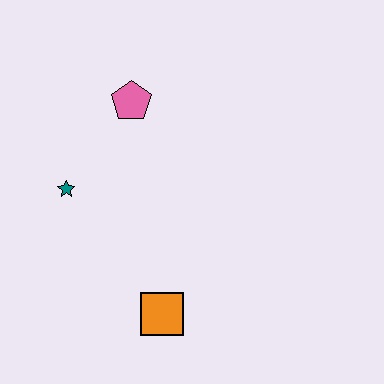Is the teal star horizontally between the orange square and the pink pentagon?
No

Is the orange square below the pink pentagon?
Yes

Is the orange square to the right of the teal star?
Yes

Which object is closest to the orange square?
The teal star is closest to the orange square.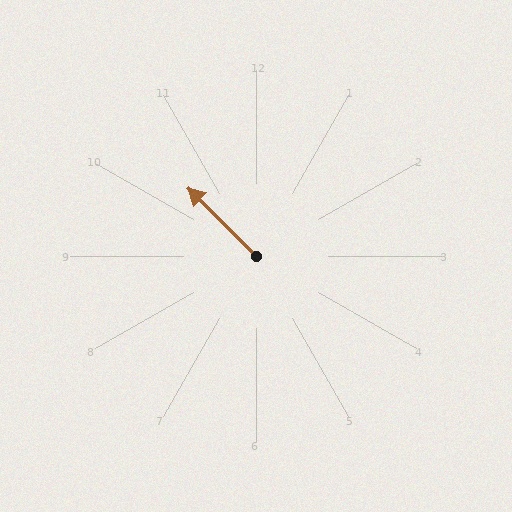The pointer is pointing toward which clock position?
Roughly 11 o'clock.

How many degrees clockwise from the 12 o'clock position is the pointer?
Approximately 315 degrees.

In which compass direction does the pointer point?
Northwest.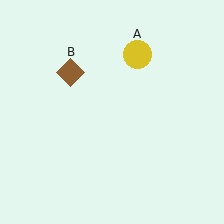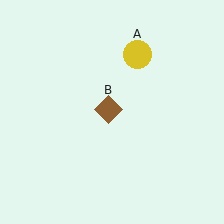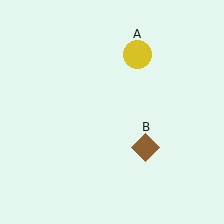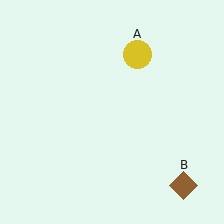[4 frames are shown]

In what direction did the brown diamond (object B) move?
The brown diamond (object B) moved down and to the right.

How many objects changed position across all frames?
1 object changed position: brown diamond (object B).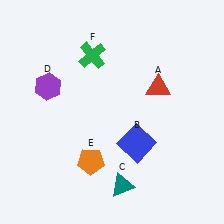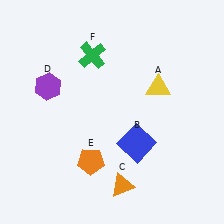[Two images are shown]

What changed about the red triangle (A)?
In Image 1, A is red. In Image 2, it changed to yellow.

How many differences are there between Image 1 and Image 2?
There are 2 differences between the two images.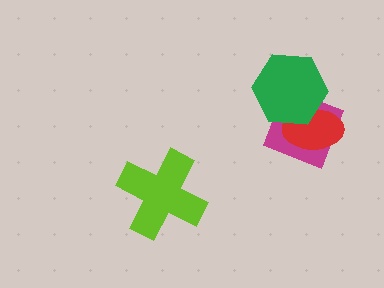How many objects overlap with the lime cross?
0 objects overlap with the lime cross.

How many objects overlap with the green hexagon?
2 objects overlap with the green hexagon.